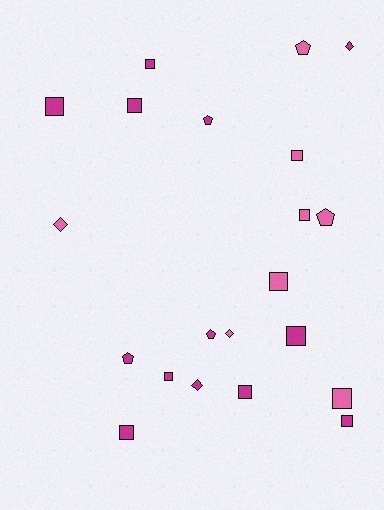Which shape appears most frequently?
Square, with 12 objects.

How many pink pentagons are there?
There are 2 pink pentagons.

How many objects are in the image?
There are 21 objects.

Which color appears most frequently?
Magenta, with 13 objects.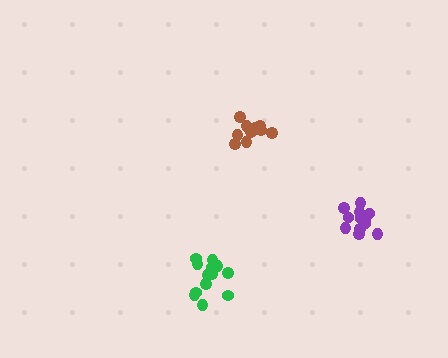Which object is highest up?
The brown cluster is topmost.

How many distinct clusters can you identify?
There are 3 distinct clusters.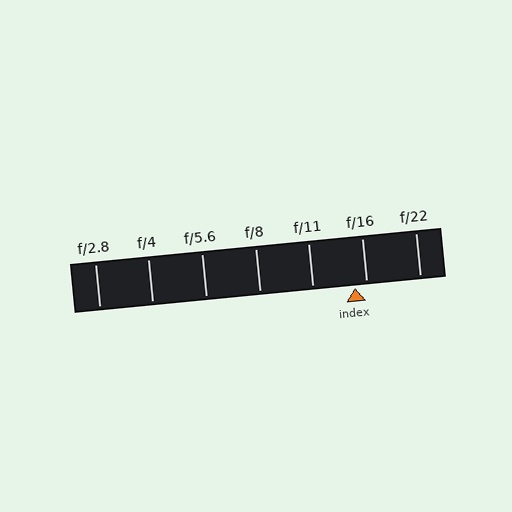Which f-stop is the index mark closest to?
The index mark is closest to f/16.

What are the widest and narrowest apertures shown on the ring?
The widest aperture shown is f/2.8 and the narrowest is f/22.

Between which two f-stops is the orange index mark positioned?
The index mark is between f/11 and f/16.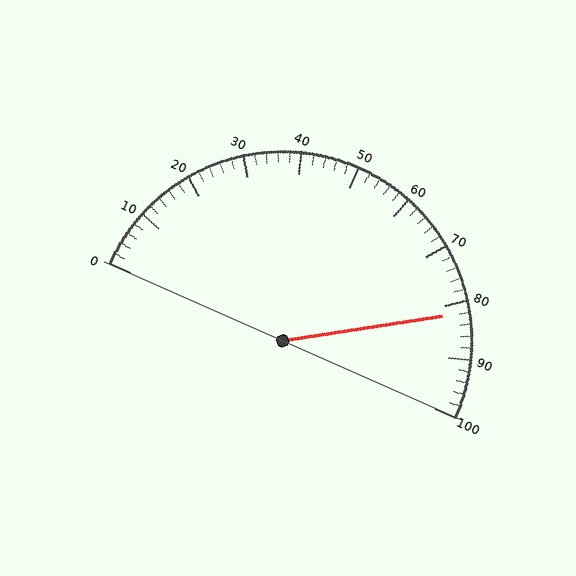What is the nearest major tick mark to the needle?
The nearest major tick mark is 80.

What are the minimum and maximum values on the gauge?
The gauge ranges from 0 to 100.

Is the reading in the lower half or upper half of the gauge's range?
The reading is in the upper half of the range (0 to 100).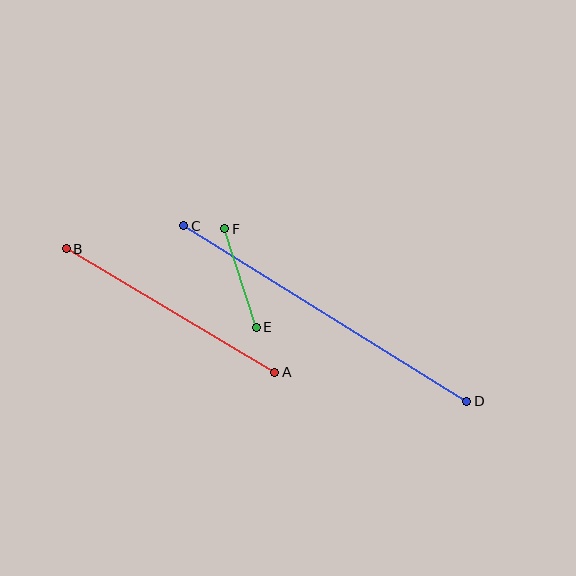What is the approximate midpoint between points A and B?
The midpoint is at approximately (171, 311) pixels.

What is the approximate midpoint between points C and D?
The midpoint is at approximately (325, 314) pixels.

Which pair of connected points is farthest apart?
Points C and D are farthest apart.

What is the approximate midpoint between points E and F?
The midpoint is at approximately (240, 278) pixels.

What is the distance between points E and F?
The distance is approximately 103 pixels.